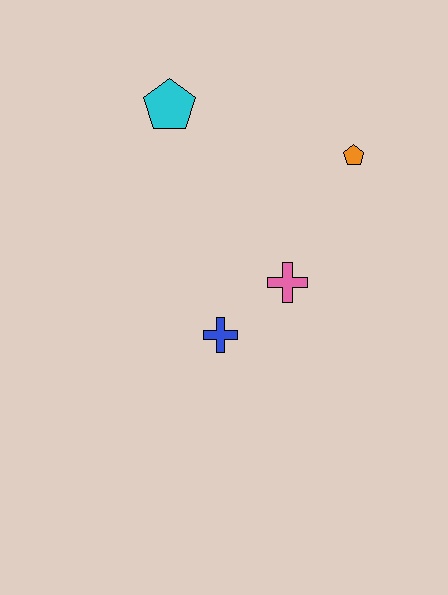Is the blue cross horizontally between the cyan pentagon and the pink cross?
Yes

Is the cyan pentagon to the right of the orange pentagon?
No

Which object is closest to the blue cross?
The pink cross is closest to the blue cross.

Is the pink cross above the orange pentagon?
No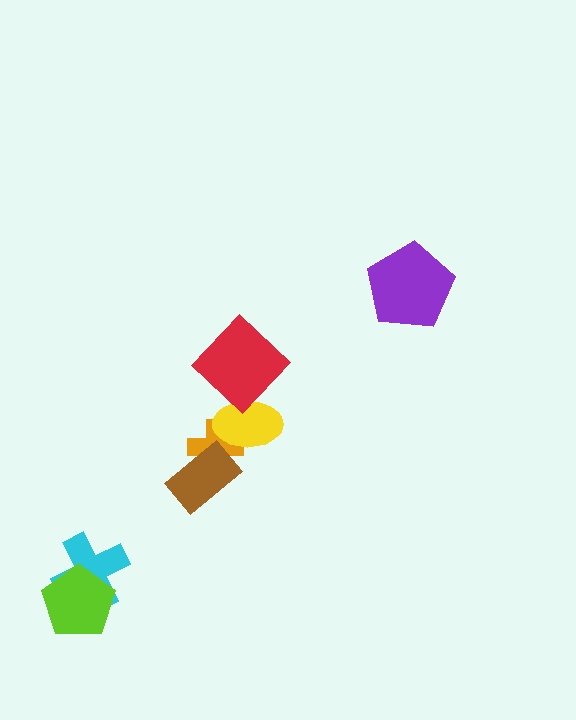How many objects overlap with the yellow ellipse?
2 objects overlap with the yellow ellipse.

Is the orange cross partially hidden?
Yes, it is partially covered by another shape.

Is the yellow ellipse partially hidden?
Yes, it is partially covered by another shape.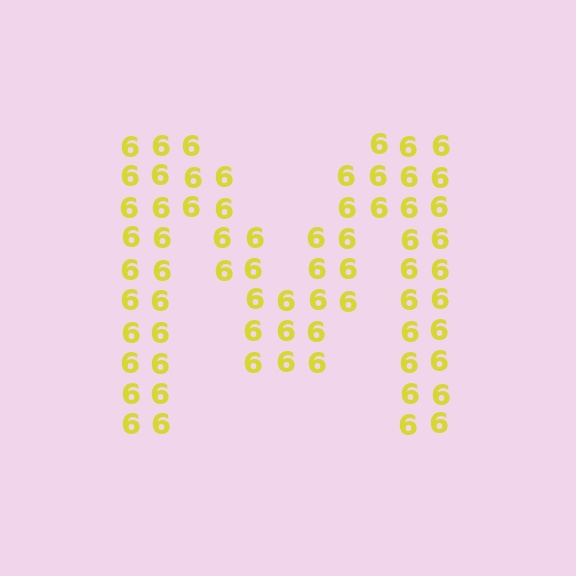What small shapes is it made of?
It is made of small digit 6's.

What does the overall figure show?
The overall figure shows the letter M.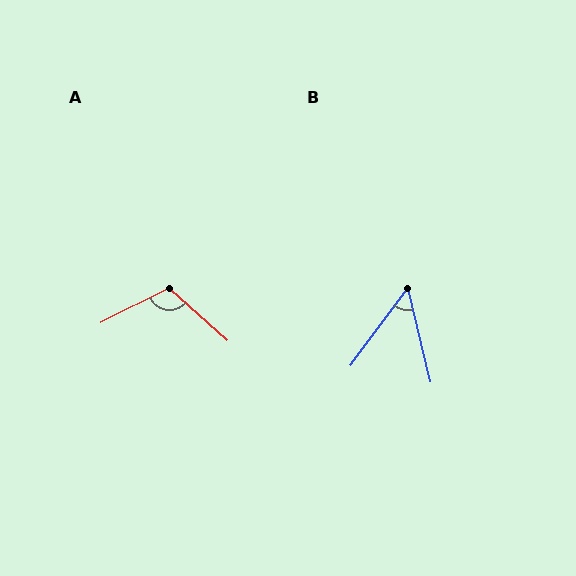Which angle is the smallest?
B, at approximately 50 degrees.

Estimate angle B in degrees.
Approximately 50 degrees.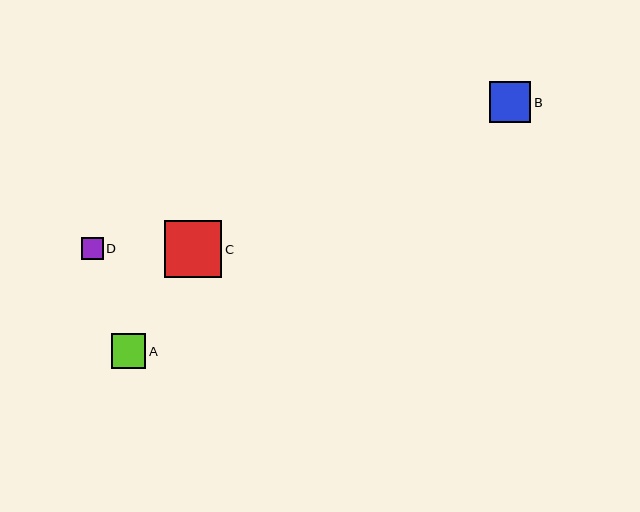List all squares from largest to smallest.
From largest to smallest: C, B, A, D.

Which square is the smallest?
Square D is the smallest with a size of approximately 22 pixels.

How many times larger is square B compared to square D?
Square B is approximately 1.9 times the size of square D.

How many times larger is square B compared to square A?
Square B is approximately 1.2 times the size of square A.